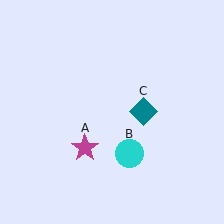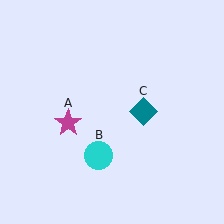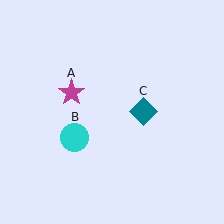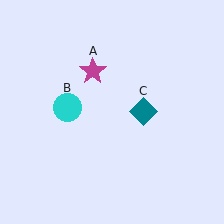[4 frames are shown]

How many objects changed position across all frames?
2 objects changed position: magenta star (object A), cyan circle (object B).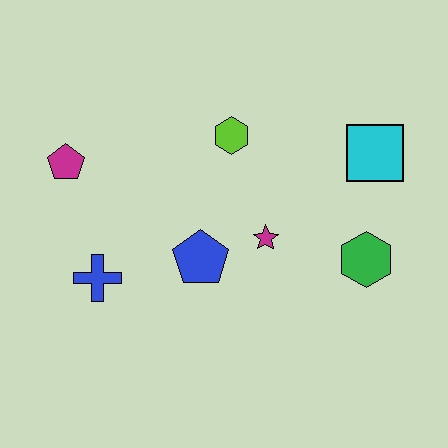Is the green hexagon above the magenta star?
No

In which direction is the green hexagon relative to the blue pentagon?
The green hexagon is to the right of the blue pentagon.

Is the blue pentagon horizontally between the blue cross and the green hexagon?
Yes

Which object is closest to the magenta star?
The blue pentagon is closest to the magenta star.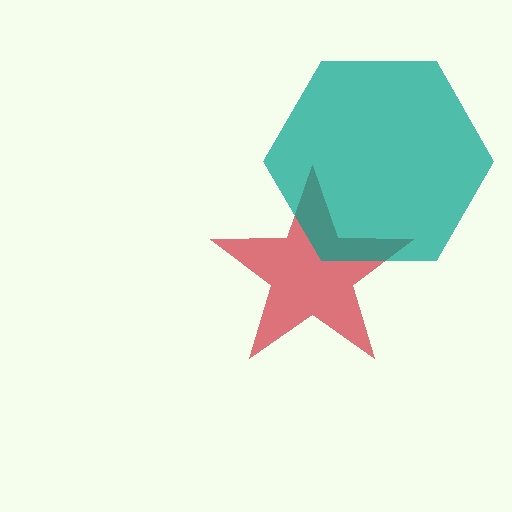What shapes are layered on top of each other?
The layered shapes are: a red star, a teal hexagon.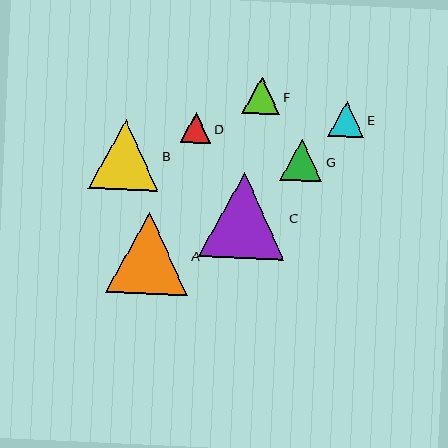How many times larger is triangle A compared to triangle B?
Triangle A is approximately 1.2 times the size of triangle B.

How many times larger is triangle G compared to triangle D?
Triangle G is approximately 1.4 times the size of triangle D.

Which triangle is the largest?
Triangle C is the largest with a size of approximately 86 pixels.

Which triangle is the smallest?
Triangle D is the smallest with a size of approximately 30 pixels.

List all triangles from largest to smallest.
From largest to smallest: C, A, B, G, F, E, D.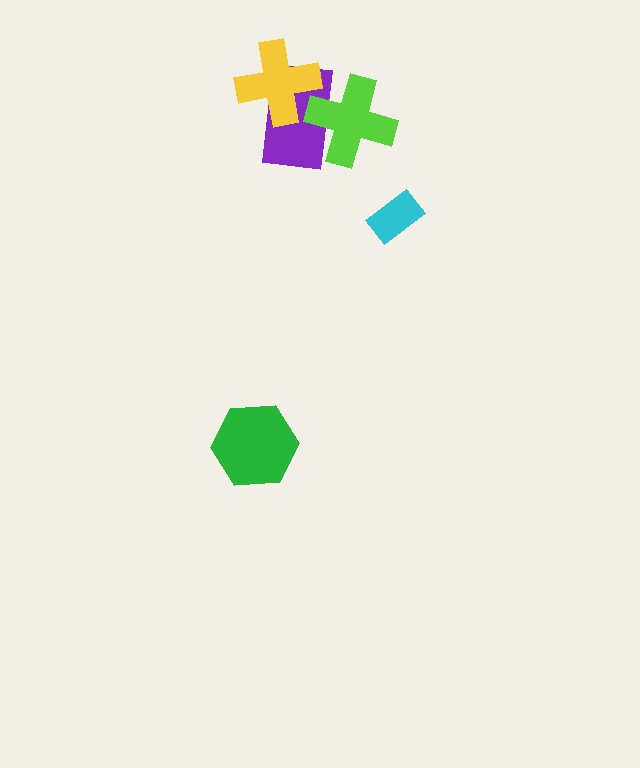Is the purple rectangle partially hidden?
Yes, it is partially covered by another shape.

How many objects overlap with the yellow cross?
1 object overlaps with the yellow cross.